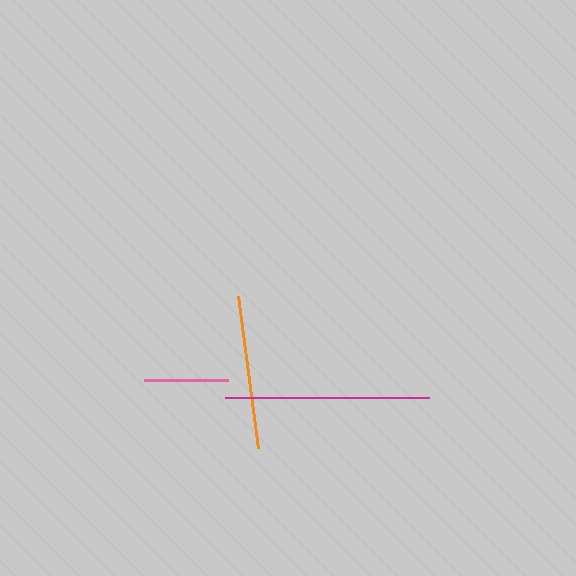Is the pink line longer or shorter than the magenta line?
The magenta line is longer than the pink line.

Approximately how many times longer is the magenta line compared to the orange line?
The magenta line is approximately 1.3 times the length of the orange line.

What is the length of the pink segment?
The pink segment is approximately 84 pixels long.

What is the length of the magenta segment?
The magenta segment is approximately 204 pixels long.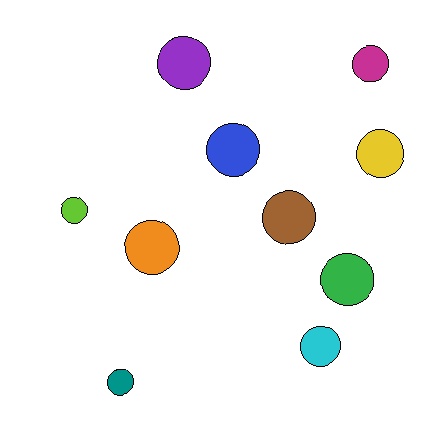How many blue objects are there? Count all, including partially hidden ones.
There is 1 blue object.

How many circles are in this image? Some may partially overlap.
There are 10 circles.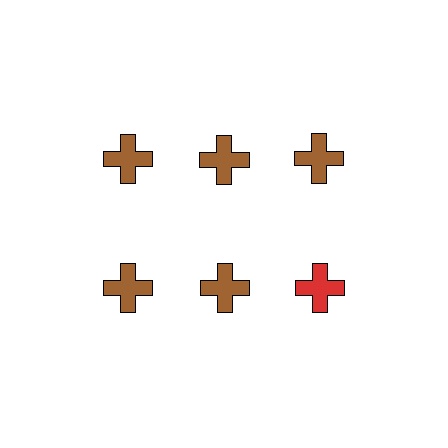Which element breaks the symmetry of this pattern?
The red cross in the second row, center column breaks the symmetry. All other shapes are brown crosses.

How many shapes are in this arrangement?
There are 6 shapes arranged in a grid pattern.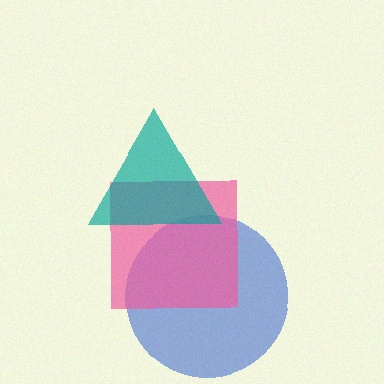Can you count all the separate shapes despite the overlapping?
Yes, there are 3 separate shapes.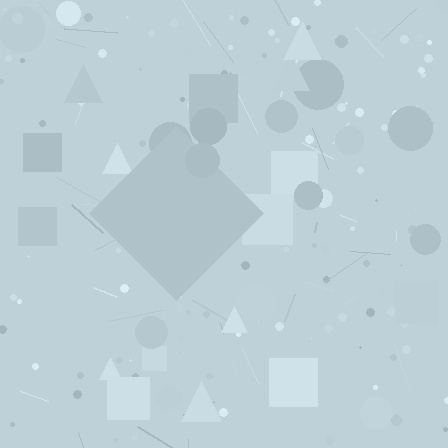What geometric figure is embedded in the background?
A diamond is embedded in the background.